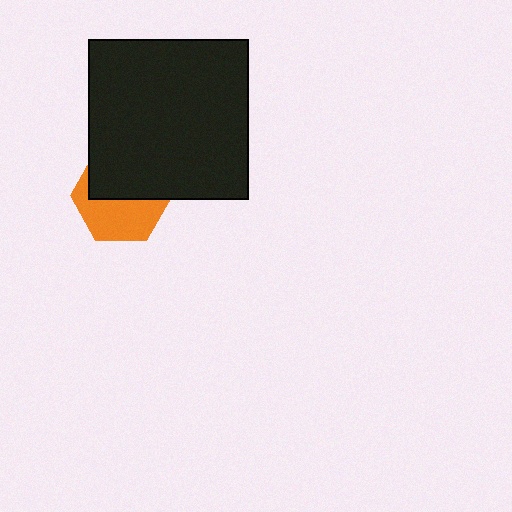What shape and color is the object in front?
The object in front is a black square.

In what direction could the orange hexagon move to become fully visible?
The orange hexagon could move down. That would shift it out from behind the black square entirely.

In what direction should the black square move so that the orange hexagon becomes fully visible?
The black square should move up. That is the shortest direction to clear the overlap and leave the orange hexagon fully visible.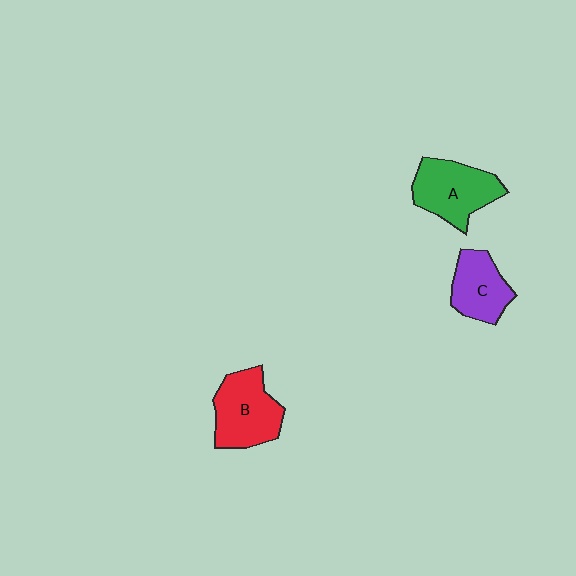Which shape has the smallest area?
Shape C (purple).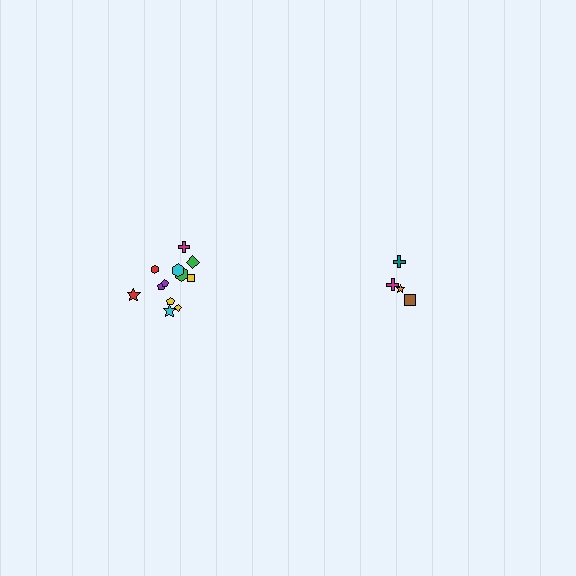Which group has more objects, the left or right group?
The left group.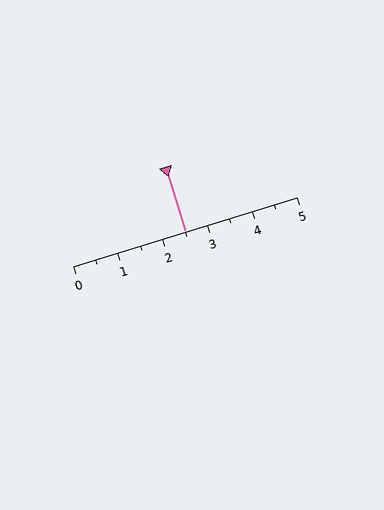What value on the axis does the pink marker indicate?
The marker indicates approximately 2.5.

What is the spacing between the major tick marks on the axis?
The major ticks are spaced 1 apart.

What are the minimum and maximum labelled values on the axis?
The axis runs from 0 to 5.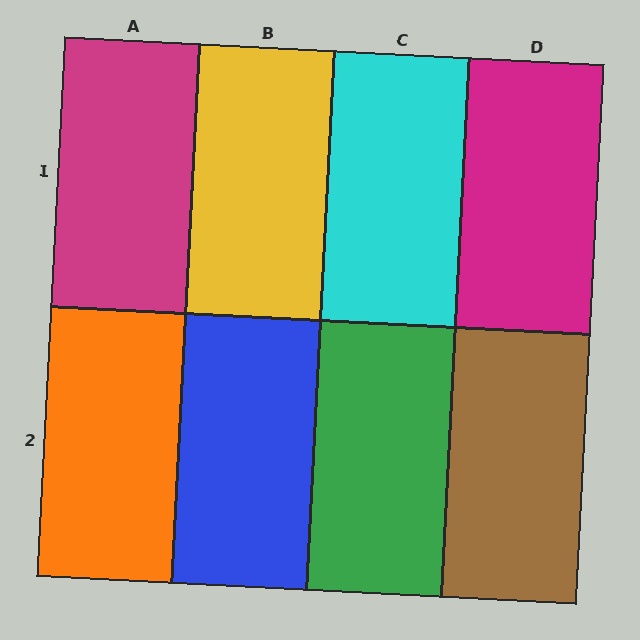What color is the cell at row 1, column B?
Yellow.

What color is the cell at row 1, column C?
Cyan.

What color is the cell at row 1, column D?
Magenta.